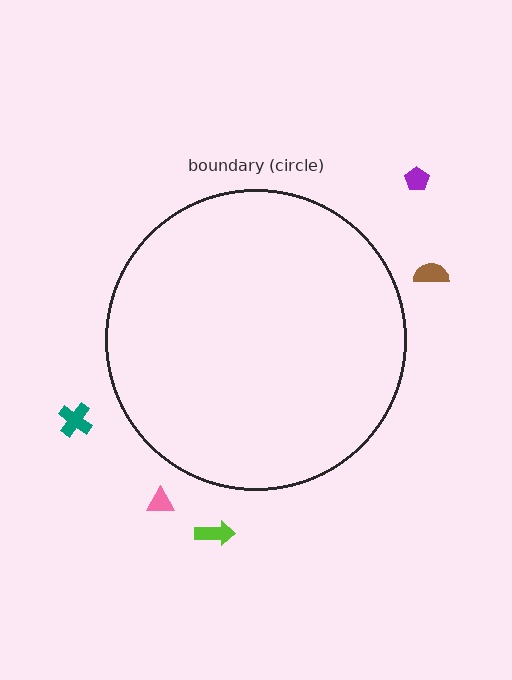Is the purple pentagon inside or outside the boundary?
Outside.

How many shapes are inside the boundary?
0 inside, 5 outside.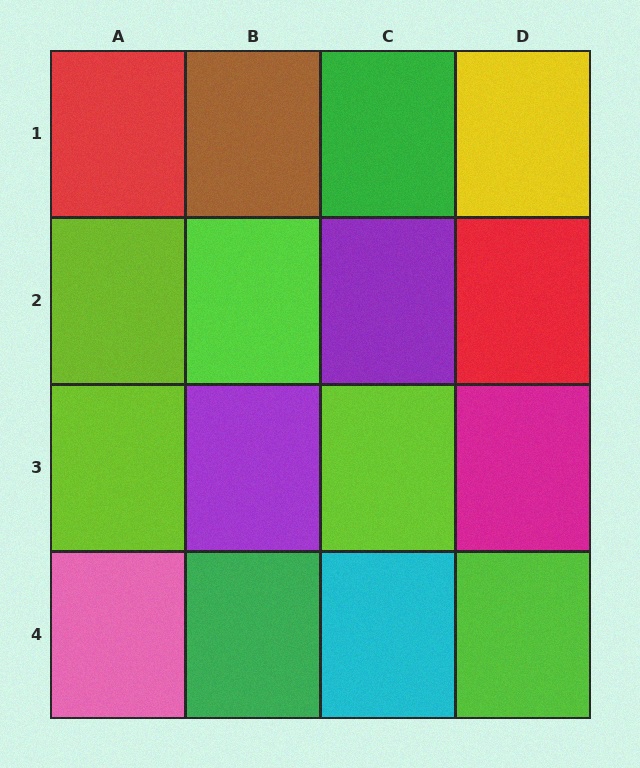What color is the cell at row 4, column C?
Cyan.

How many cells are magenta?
1 cell is magenta.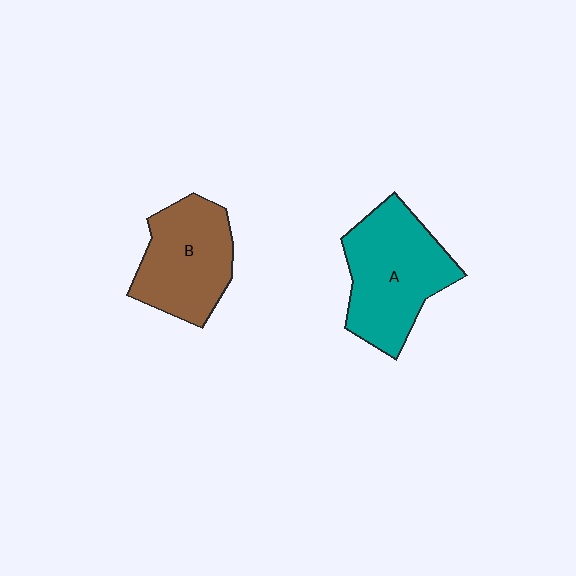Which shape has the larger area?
Shape A (teal).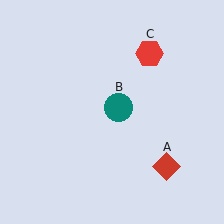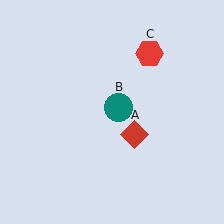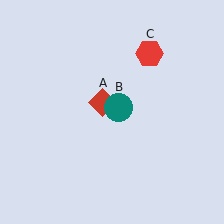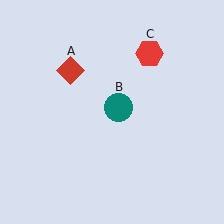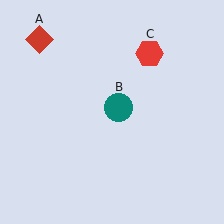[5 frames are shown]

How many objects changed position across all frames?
1 object changed position: red diamond (object A).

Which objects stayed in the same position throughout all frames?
Teal circle (object B) and red hexagon (object C) remained stationary.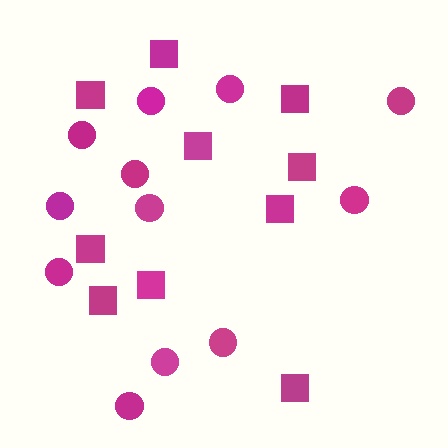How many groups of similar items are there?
There are 2 groups: one group of circles (12) and one group of squares (10).